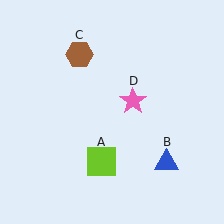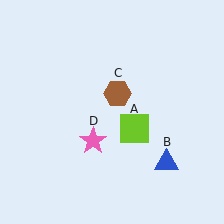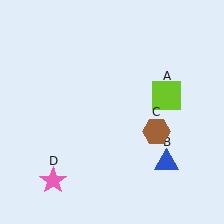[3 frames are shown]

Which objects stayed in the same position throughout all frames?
Blue triangle (object B) remained stationary.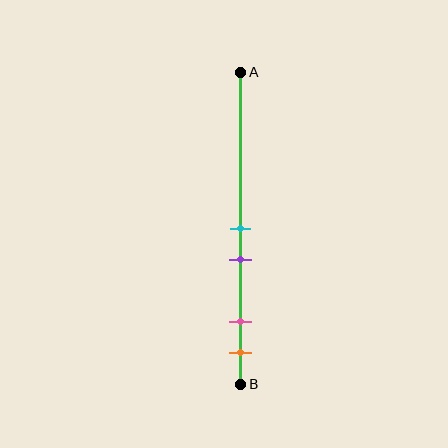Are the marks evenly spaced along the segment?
No, the marks are not evenly spaced.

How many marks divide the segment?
There are 4 marks dividing the segment.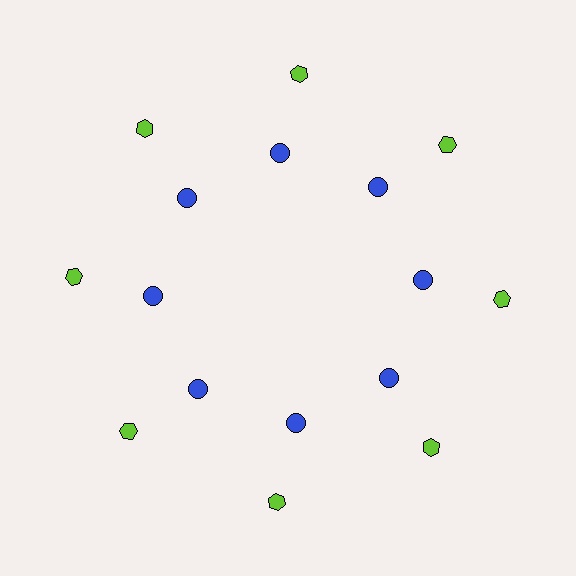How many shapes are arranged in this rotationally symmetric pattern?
There are 16 shapes, arranged in 8 groups of 2.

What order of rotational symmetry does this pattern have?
This pattern has 8-fold rotational symmetry.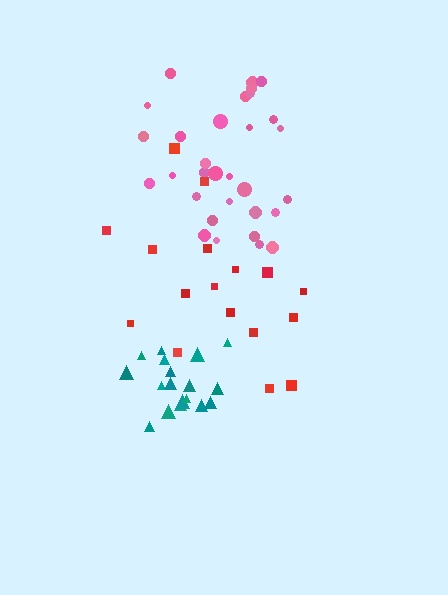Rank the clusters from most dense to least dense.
teal, pink, red.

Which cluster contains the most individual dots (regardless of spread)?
Pink (31).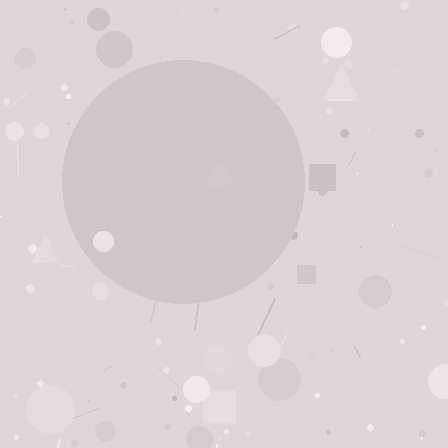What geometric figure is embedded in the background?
A circle is embedded in the background.